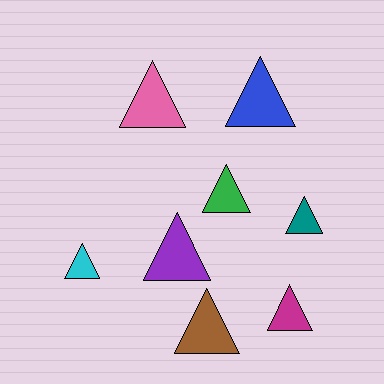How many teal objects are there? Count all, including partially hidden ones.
There is 1 teal object.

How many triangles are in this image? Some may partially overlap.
There are 8 triangles.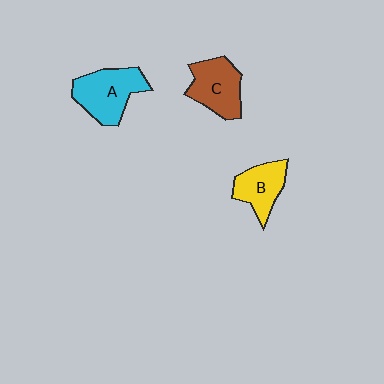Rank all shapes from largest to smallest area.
From largest to smallest: A (cyan), C (brown), B (yellow).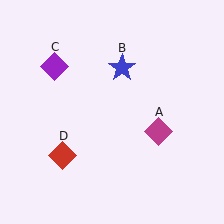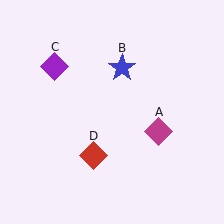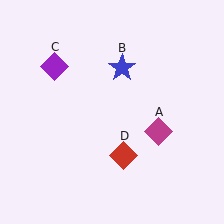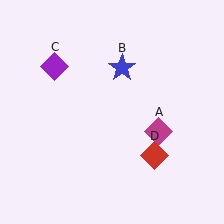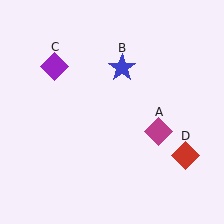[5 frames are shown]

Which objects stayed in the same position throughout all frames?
Magenta diamond (object A) and blue star (object B) and purple diamond (object C) remained stationary.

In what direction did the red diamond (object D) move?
The red diamond (object D) moved right.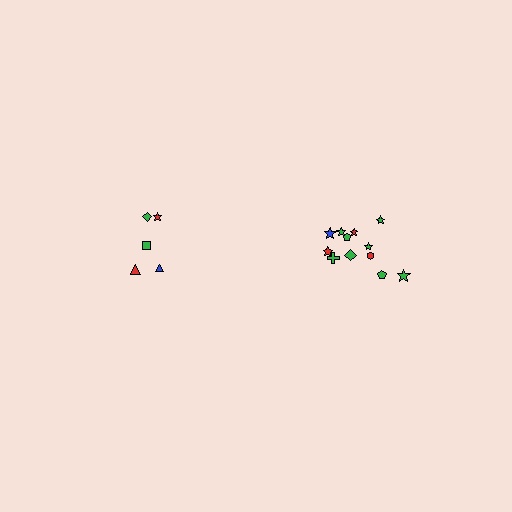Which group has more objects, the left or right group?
The right group.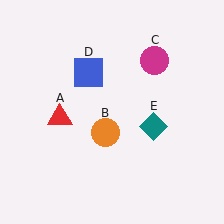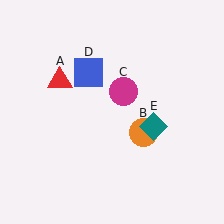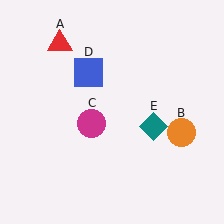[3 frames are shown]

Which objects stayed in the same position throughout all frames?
Blue square (object D) and teal diamond (object E) remained stationary.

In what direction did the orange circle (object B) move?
The orange circle (object B) moved right.